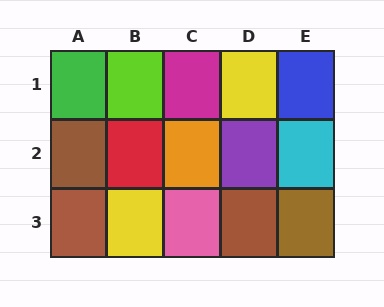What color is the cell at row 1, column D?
Yellow.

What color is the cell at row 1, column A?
Green.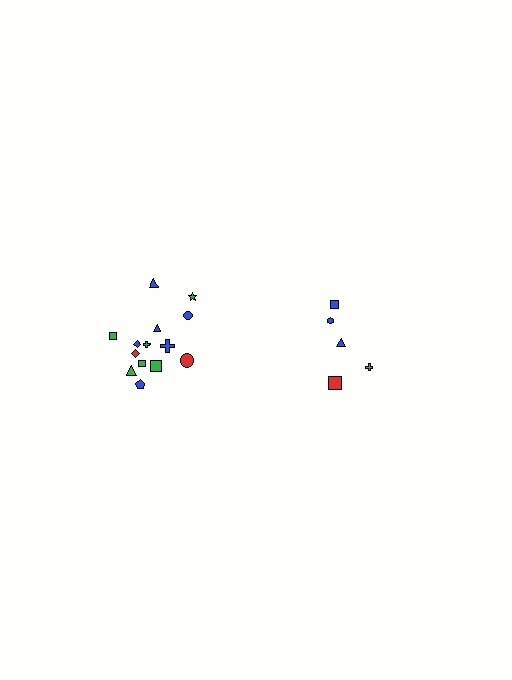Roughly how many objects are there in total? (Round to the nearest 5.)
Roughly 20 objects in total.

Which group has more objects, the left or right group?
The left group.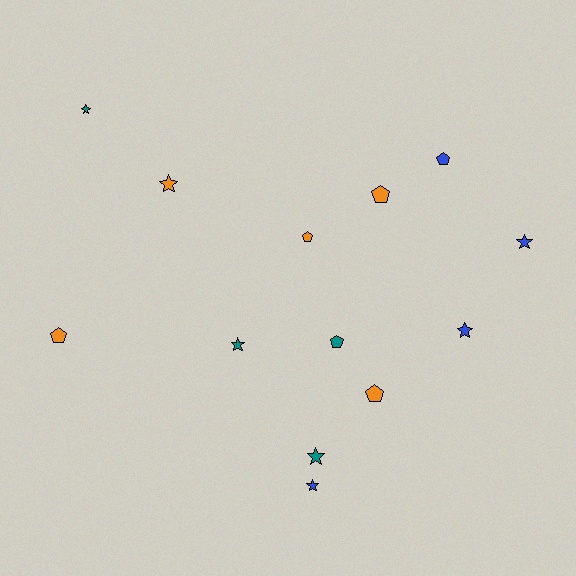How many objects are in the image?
There are 13 objects.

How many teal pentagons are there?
There is 1 teal pentagon.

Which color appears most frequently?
Orange, with 5 objects.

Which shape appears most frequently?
Star, with 7 objects.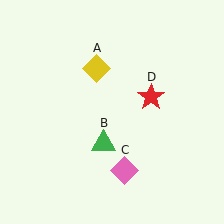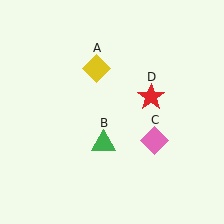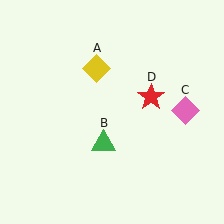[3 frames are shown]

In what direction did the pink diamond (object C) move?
The pink diamond (object C) moved up and to the right.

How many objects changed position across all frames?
1 object changed position: pink diamond (object C).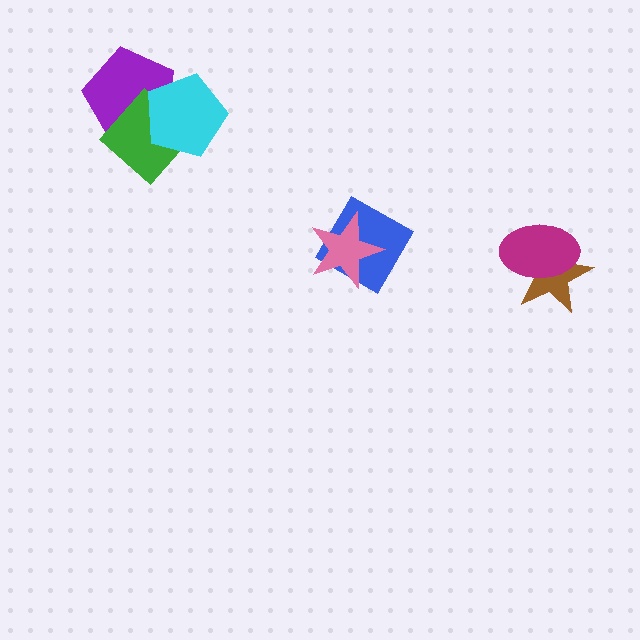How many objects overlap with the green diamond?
2 objects overlap with the green diamond.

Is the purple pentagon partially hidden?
Yes, it is partially covered by another shape.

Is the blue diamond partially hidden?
Yes, it is partially covered by another shape.